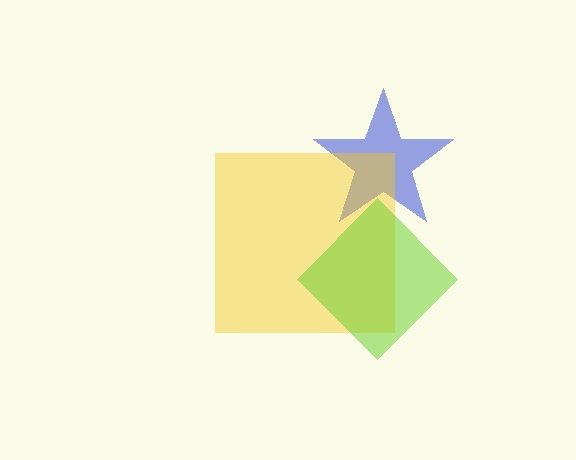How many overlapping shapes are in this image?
There are 3 overlapping shapes in the image.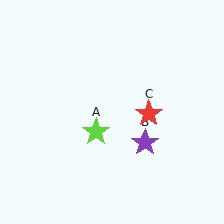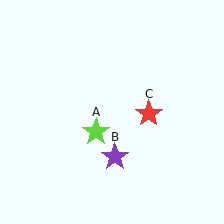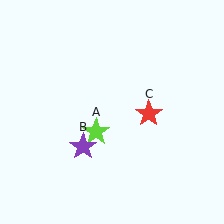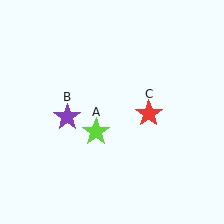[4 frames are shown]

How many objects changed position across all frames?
1 object changed position: purple star (object B).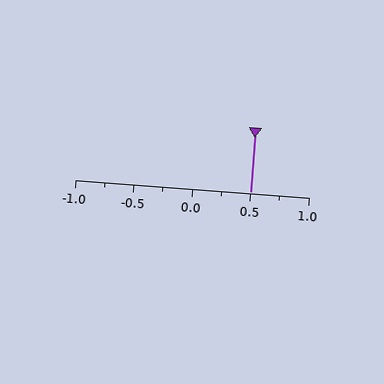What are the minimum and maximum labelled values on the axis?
The axis runs from -1.0 to 1.0.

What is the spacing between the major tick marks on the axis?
The major ticks are spaced 0.5 apart.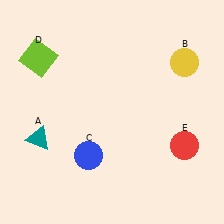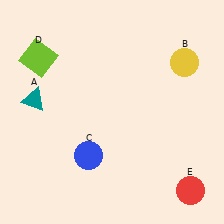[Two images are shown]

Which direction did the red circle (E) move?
The red circle (E) moved down.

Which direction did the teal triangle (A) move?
The teal triangle (A) moved up.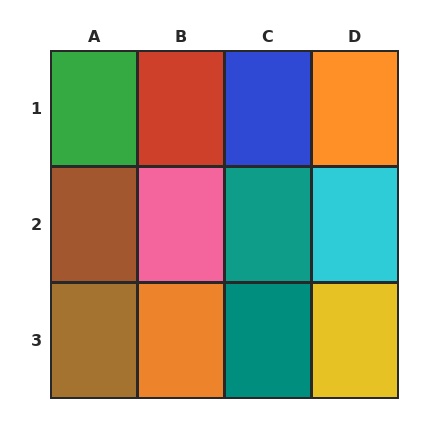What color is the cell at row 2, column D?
Cyan.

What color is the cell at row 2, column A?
Brown.